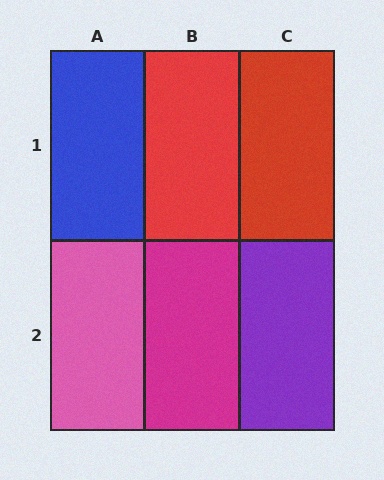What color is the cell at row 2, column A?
Pink.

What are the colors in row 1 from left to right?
Blue, red, red.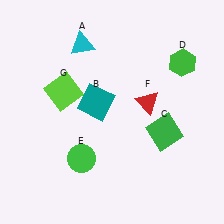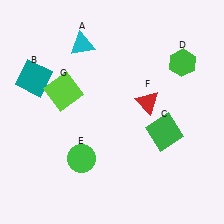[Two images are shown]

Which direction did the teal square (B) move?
The teal square (B) moved left.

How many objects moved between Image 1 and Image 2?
1 object moved between the two images.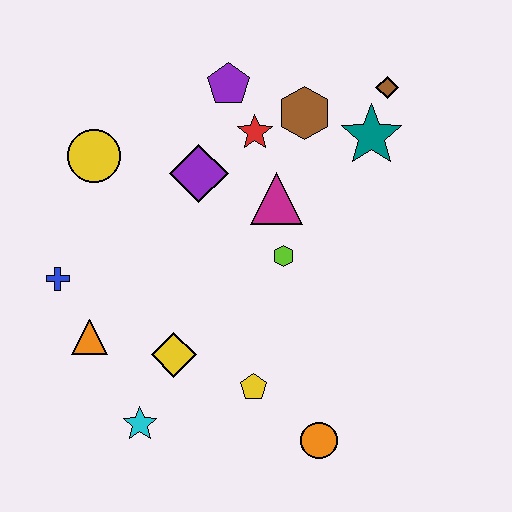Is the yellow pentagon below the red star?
Yes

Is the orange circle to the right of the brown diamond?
No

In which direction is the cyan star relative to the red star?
The cyan star is below the red star.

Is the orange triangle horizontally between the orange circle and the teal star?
No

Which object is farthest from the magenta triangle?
The cyan star is farthest from the magenta triangle.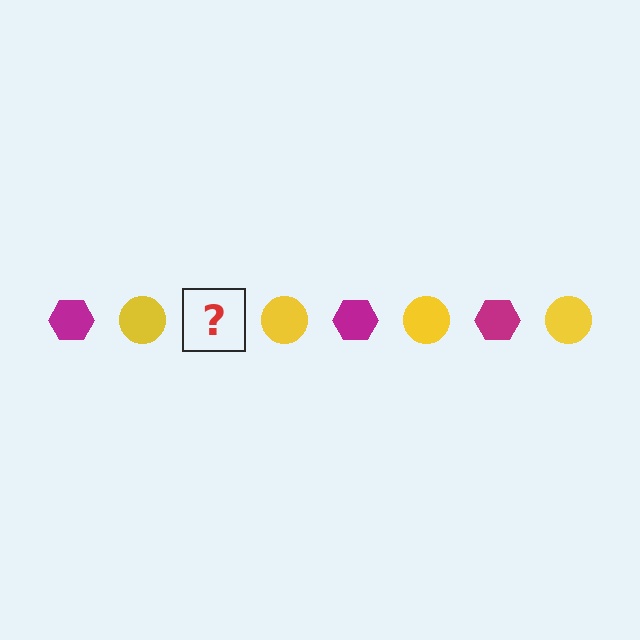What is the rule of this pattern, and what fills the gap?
The rule is that the pattern alternates between magenta hexagon and yellow circle. The gap should be filled with a magenta hexagon.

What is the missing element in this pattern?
The missing element is a magenta hexagon.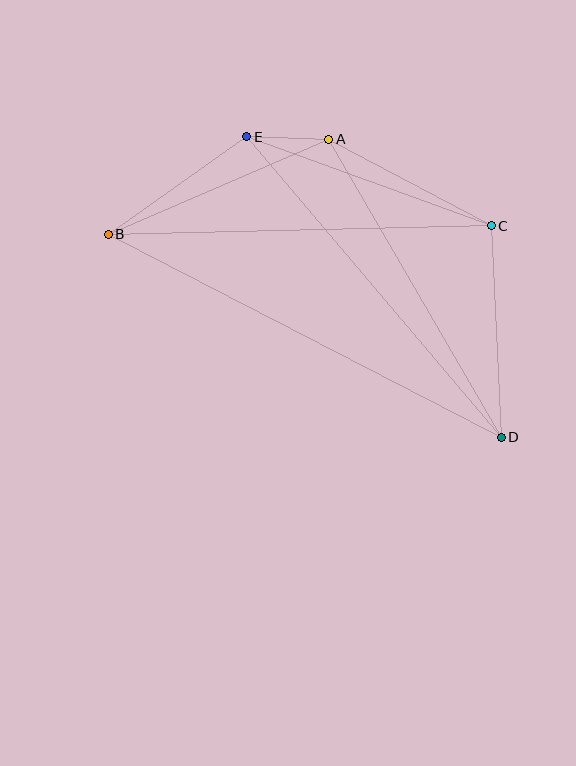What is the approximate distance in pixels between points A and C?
The distance between A and C is approximately 184 pixels.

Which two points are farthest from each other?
Points B and D are farthest from each other.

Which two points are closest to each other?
Points A and E are closest to each other.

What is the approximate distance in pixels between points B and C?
The distance between B and C is approximately 383 pixels.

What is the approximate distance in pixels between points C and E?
The distance between C and E is approximately 260 pixels.